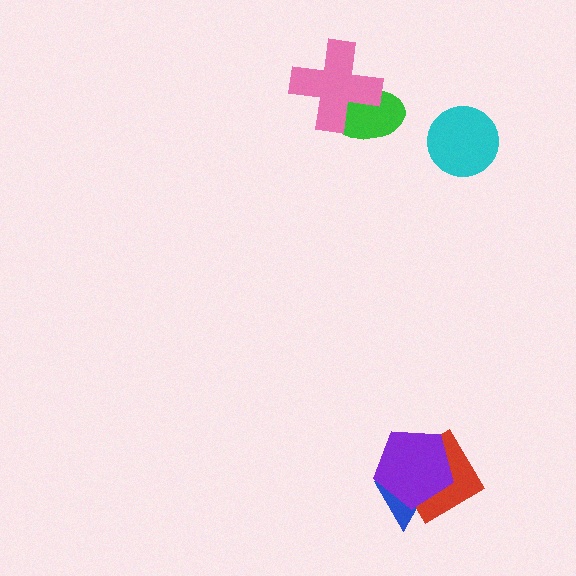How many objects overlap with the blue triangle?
2 objects overlap with the blue triangle.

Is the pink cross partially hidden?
No, no other shape covers it.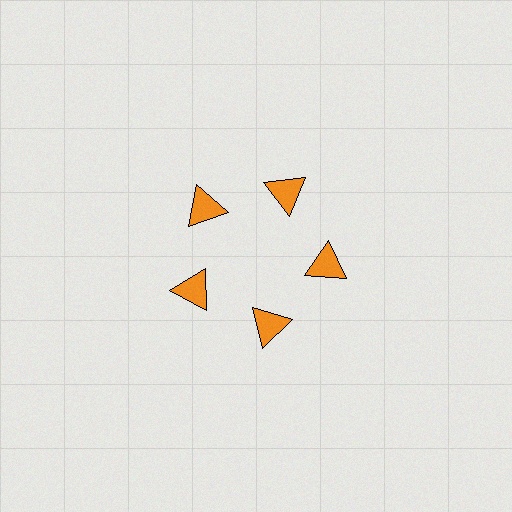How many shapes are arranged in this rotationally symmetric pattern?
There are 5 shapes, arranged in 5 groups of 1.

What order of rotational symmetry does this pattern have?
This pattern has 5-fold rotational symmetry.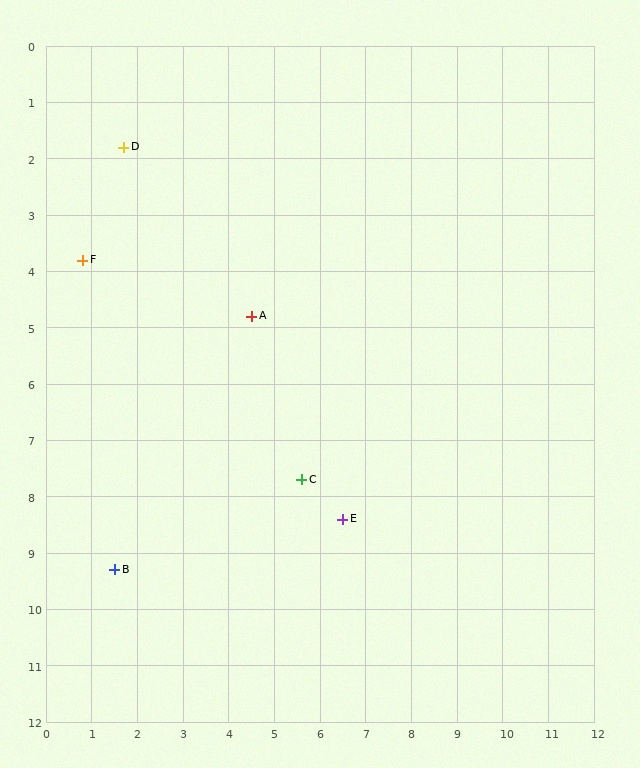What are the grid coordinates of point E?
Point E is at approximately (6.5, 8.4).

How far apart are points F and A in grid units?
Points F and A are about 3.8 grid units apart.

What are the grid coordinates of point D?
Point D is at approximately (1.7, 1.8).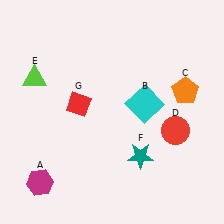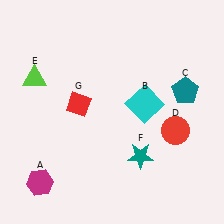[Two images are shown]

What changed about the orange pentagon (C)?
In Image 1, C is orange. In Image 2, it changed to teal.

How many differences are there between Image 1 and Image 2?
There is 1 difference between the two images.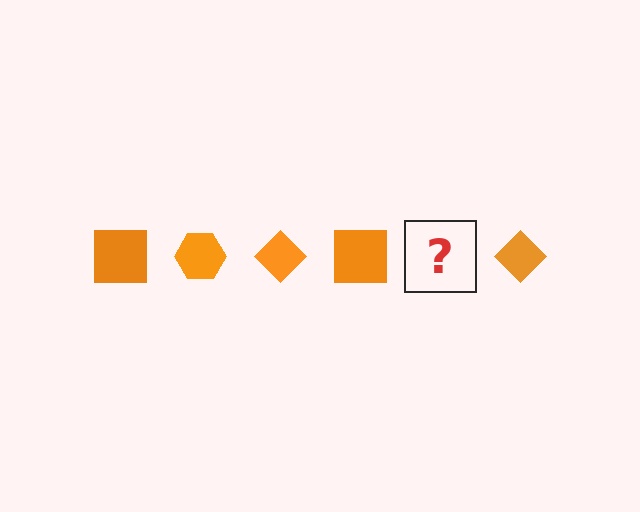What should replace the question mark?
The question mark should be replaced with an orange hexagon.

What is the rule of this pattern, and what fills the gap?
The rule is that the pattern cycles through square, hexagon, diamond shapes in orange. The gap should be filled with an orange hexagon.